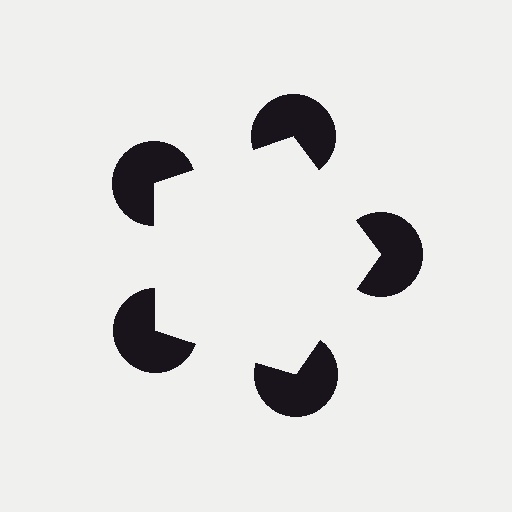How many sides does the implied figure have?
5 sides.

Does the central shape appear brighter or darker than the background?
It typically appears slightly brighter than the background, even though no actual brightness change is drawn.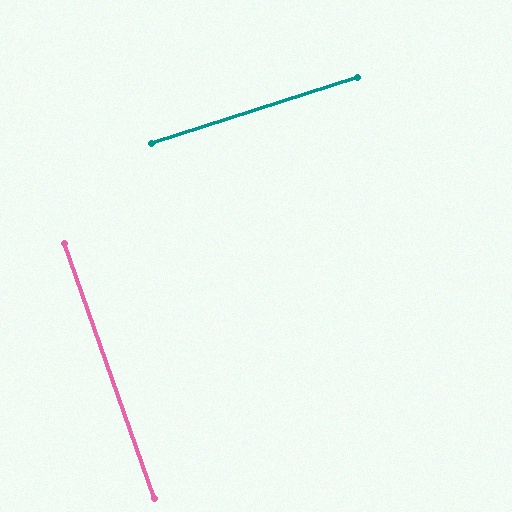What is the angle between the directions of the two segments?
Approximately 88 degrees.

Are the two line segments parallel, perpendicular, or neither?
Perpendicular — they meet at approximately 88°.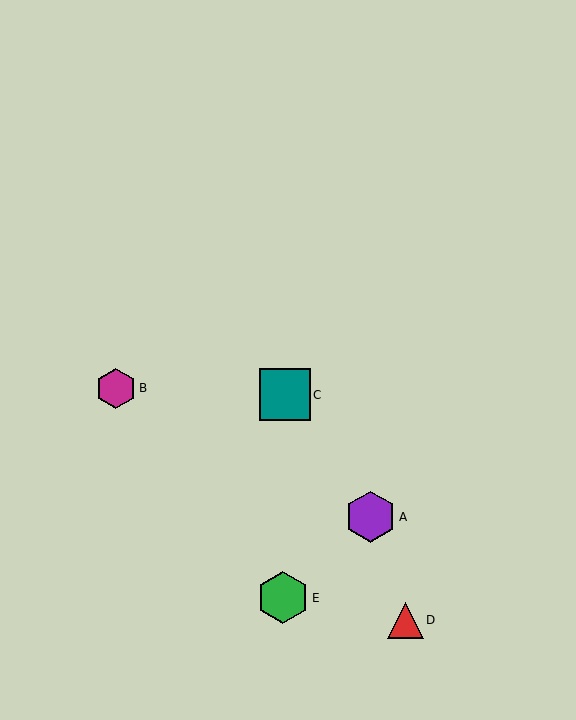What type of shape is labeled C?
Shape C is a teal square.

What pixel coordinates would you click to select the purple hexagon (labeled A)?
Click at (371, 517) to select the purple hexagon A.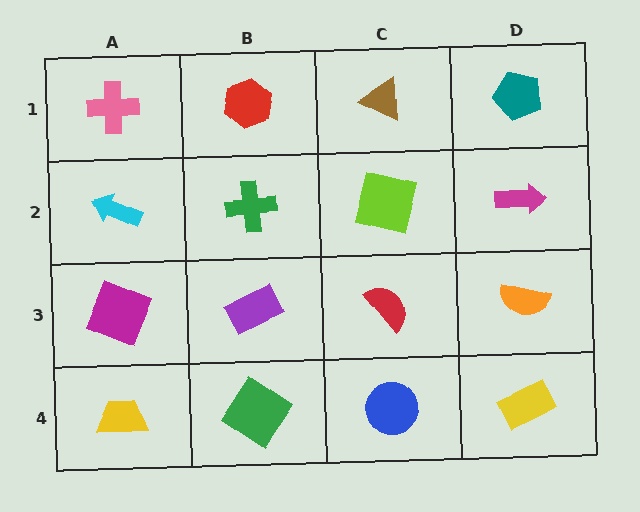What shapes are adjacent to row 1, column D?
A magenta arrow (row 2, column D), a brown triangle (row 1, column C).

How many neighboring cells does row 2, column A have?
3.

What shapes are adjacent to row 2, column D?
A teal pentagon (row 1, column D), an orange semicircle (row 3, column D), a lime square (row 2, column C).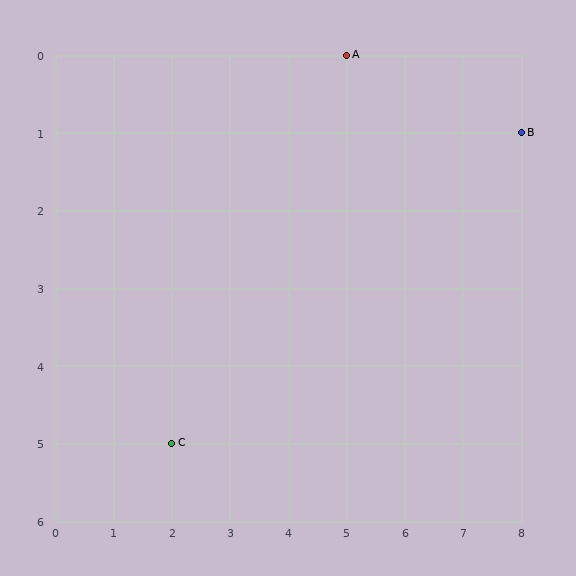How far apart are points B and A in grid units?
Points B and A are 3 columns and 1 row apart (about 3.2 grid units diagonally).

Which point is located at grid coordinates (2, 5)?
Point C is at (2, 5).